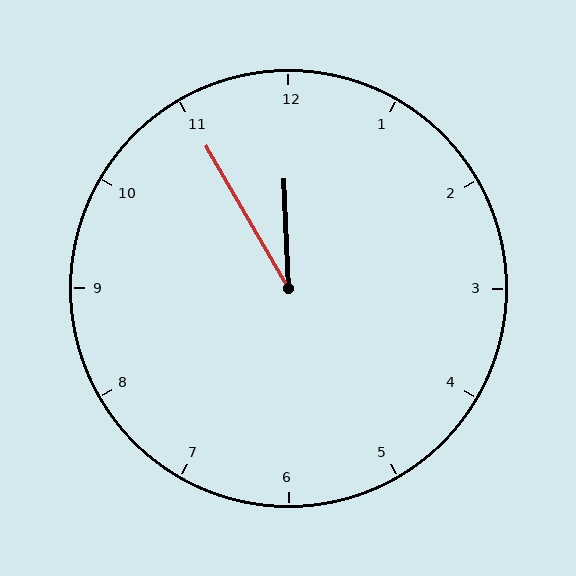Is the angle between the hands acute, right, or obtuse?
It is acute.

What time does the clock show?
11:55.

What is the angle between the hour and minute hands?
Approximately 28 degrees.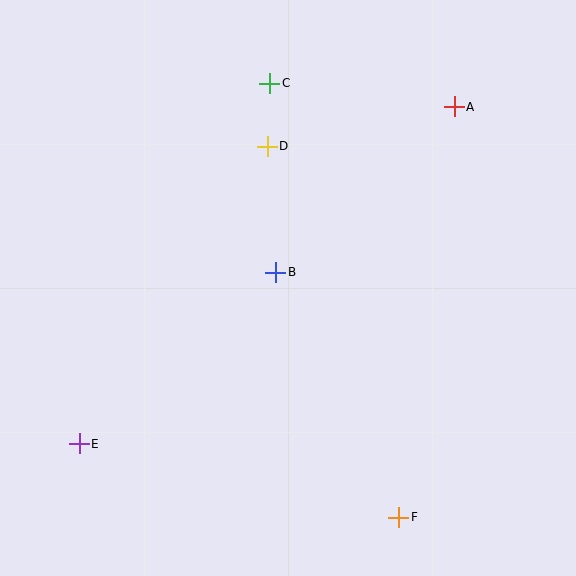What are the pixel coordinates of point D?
Point D is at (267, 146).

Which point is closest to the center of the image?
Point B at (276, 272) is closest to the center.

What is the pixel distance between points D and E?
The distance between D and E is 352 pixels.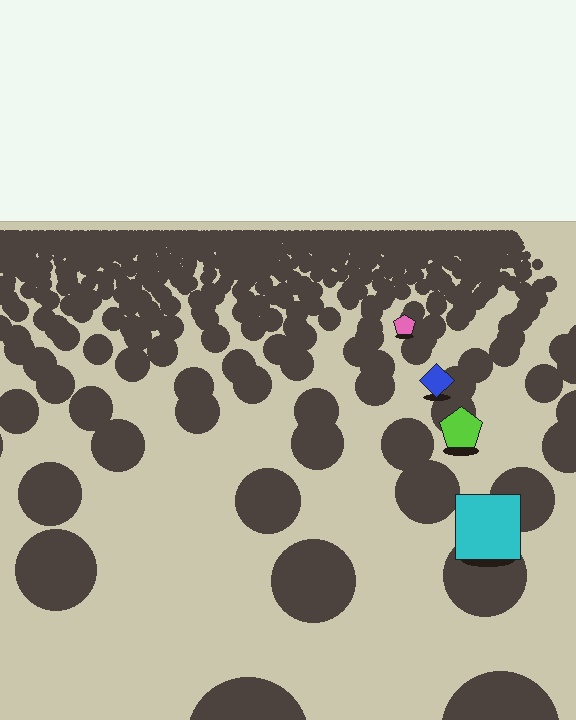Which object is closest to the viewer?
The cyan square is closest. The texture marks near it are larger and more spread out.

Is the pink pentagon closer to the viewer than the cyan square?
No. The cyan square is closer — you can tell from the texture gradient: the ground texture is coarser near it.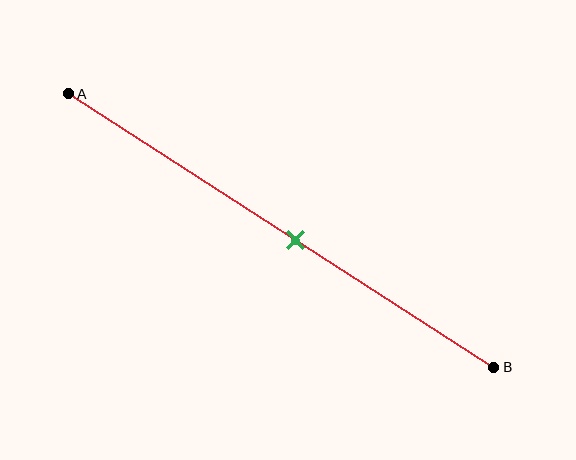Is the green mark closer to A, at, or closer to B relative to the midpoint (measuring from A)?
The green mark is closer to point B than the midpoint of segment AB.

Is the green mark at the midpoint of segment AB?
No, the mark is at about 55% from A, not at the 50% midpoint.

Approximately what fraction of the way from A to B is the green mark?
The green mark is approximately 55% of the way from A to B.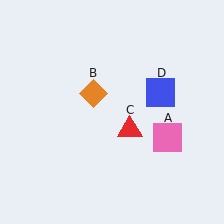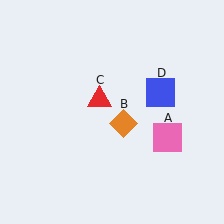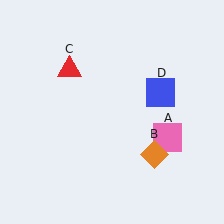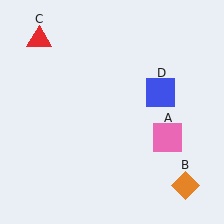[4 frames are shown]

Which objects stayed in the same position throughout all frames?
Pink square (object A) and blue square (object D) remained stationary.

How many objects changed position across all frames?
2 objects changed position: orange diamond (object B), red triangle (object C).